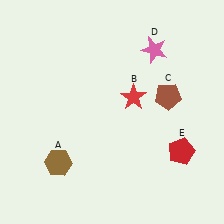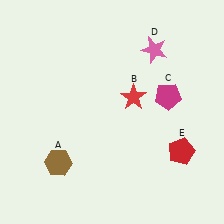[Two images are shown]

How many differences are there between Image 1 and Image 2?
There is 1 difference between the two images.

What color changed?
The pentagon (C) changed from brown in Image 1 to magenta in Image 2.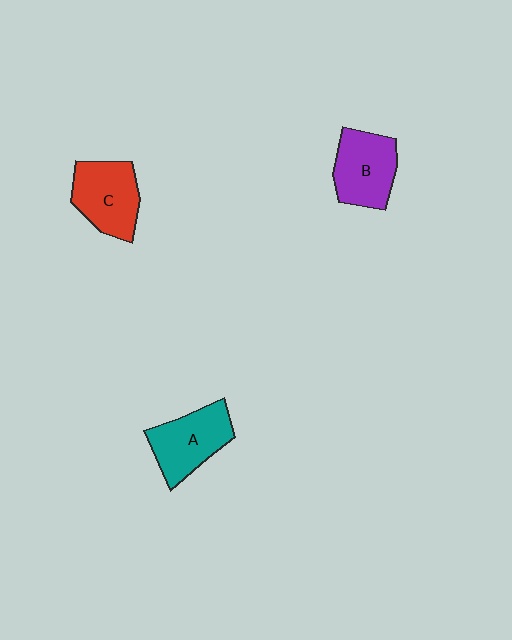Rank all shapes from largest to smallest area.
From largest to smallest: A (teal), C (red), B (purple).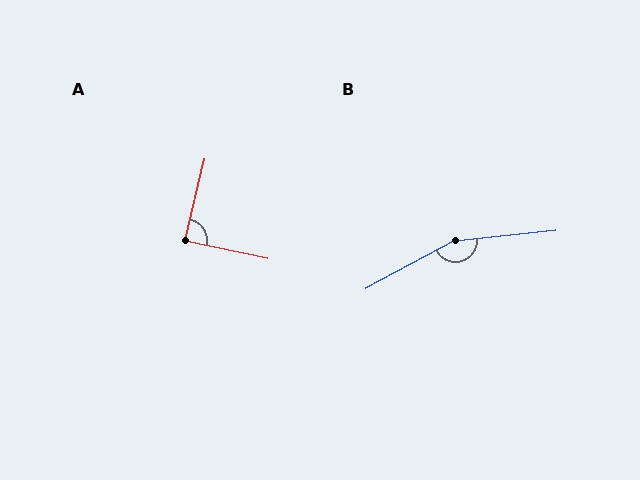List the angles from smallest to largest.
A (89°), B (158°).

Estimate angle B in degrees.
Approximately 158 degrees.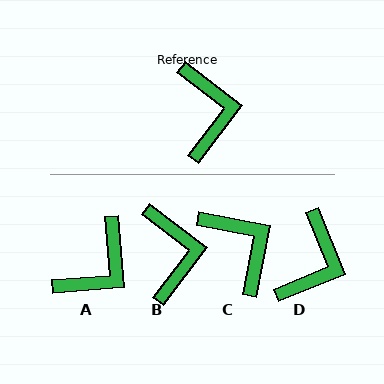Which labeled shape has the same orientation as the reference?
B.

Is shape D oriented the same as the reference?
No, it is off by about 30 degrees.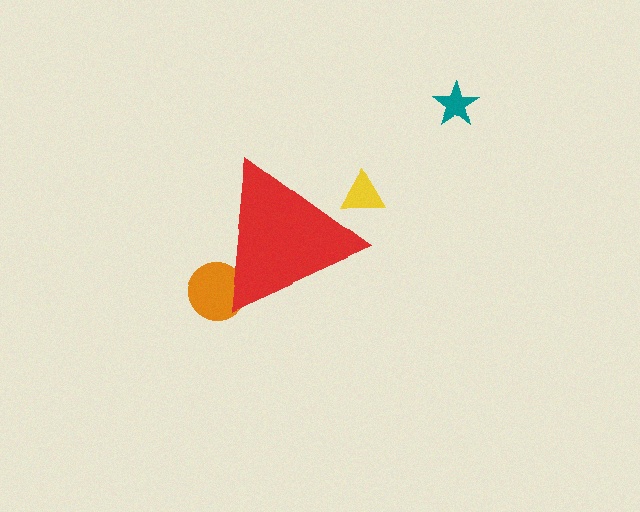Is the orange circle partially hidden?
Yes, the orange circle is partially hidden behind the red triangle.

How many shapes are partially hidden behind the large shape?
3 shapes are partially hidden.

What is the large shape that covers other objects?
A red triangle.